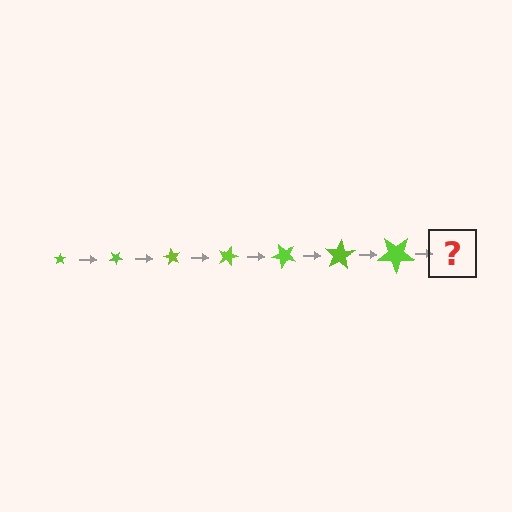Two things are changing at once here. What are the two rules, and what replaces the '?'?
The two rules are that the star grows larger each step and it rotates 30 degrees each step. The '?' should be a star, larger than the previous one and rotated 210 degrees from the start.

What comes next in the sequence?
The next element should be a star, larger than the previous one and rotated 210 degrees from the start.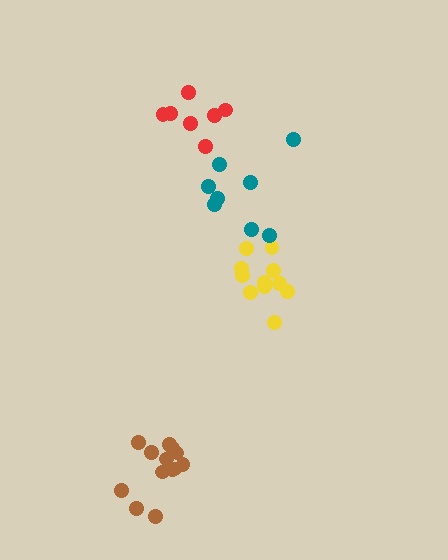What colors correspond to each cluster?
The clusters are colored: brown, red, yellow, teal.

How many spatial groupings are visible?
There are 4 spatial groupings.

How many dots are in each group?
Group 1: 13 dots, Group 2: 7 dots, Group 3: 11 dots, Group 4: 8 dots (39 total).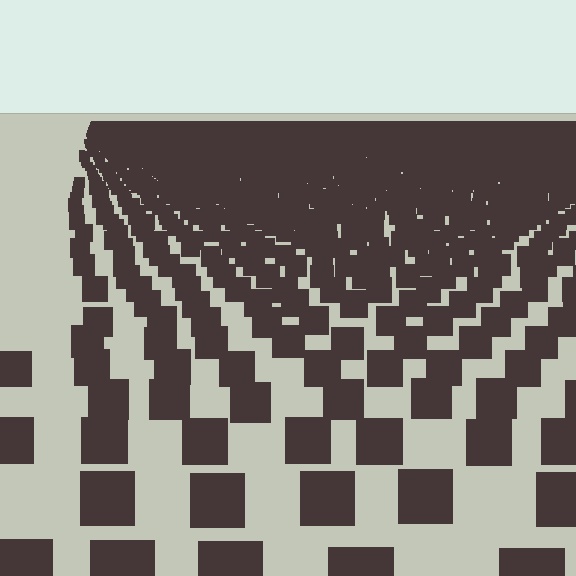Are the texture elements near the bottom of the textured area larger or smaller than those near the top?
Larger. Near the bottom, elements are closer to the viewer and appear at a bigger on-screen size.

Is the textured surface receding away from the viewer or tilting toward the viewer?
The surface is receding away from the viewer. Texture elements get smaller and denser toward the top.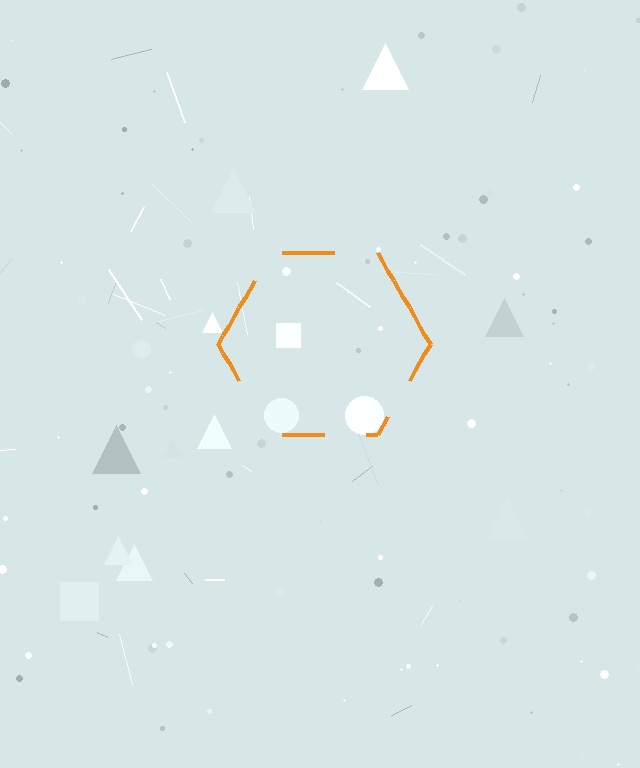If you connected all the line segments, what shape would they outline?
They would outline a hexagon.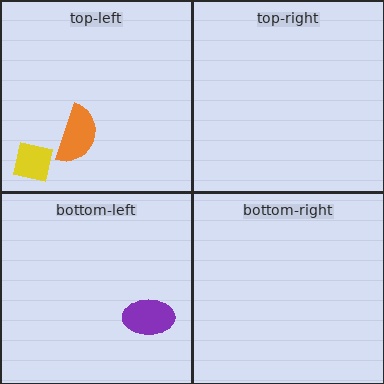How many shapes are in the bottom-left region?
1.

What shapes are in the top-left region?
The yellow square, the orange semicircle.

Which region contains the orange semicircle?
The top-left region.